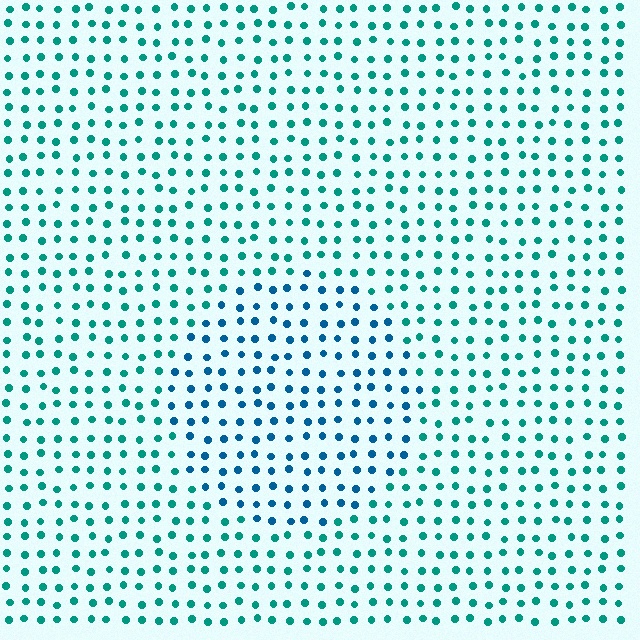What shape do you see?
I see a circle.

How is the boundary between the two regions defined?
The boundary is defined purely by a slight shift in hue (about 31 degrees). Spacing, size, and orientation are identical on both sides.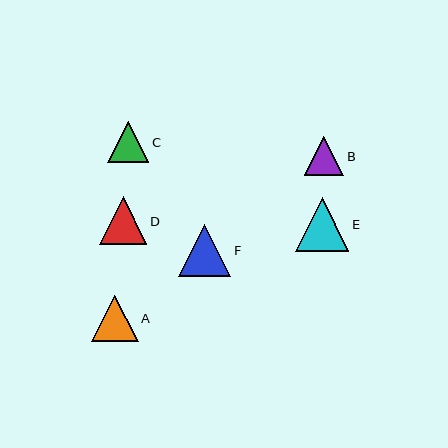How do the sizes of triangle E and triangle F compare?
Triangle E and triangle F are approximately the same size.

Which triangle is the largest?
Triangle E is the largest with a size of approximately 54 pixels.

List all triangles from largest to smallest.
From largest to smallest: E, F, D, A, C, B.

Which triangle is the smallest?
Triangle B is the smallest with a size of approximately 40 pixels.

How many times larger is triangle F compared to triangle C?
Triangle F is approximately 1.3 times the size of triangle C.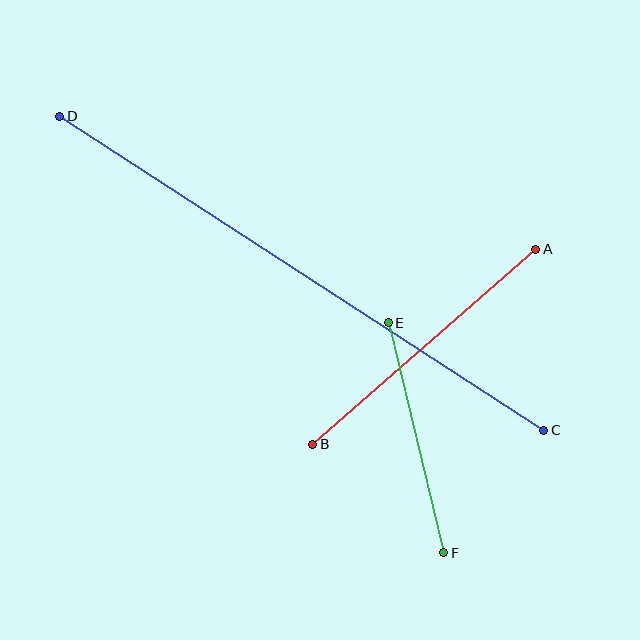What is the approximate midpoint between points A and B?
The midpoint is at approximately (424, 347) pixels.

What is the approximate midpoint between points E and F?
The midpoint is at approximately (416, 438) pixels.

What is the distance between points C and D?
The distance is approximately 577 pixels.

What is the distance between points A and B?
The distance is approximately 297 pixels.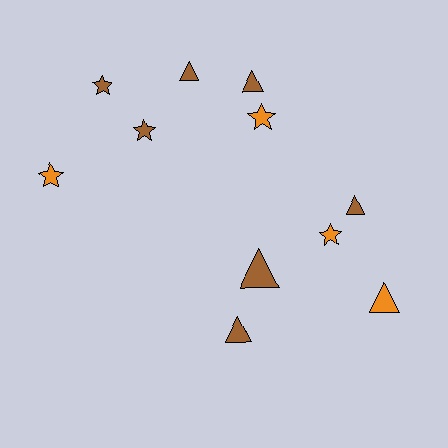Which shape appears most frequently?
Triangle, with 6 objects.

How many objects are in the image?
There are 11 objects.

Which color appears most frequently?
Brown, with 7 objects.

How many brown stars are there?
There are 2 brown stars.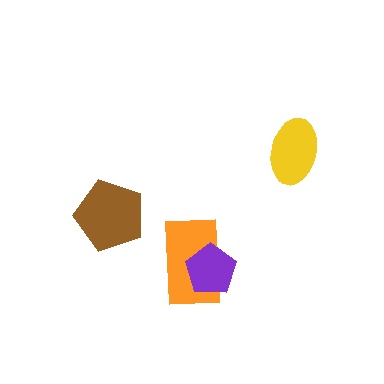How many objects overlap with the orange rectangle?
1 object overlaps with the orange rectangle.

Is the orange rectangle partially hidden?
Yes, it is partially covered by another shape.